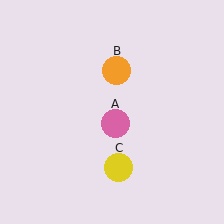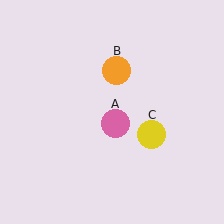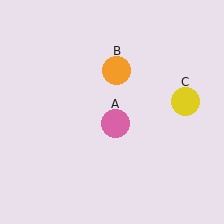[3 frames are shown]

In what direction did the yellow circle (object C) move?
The yellow circle (object C) moved up and to the right.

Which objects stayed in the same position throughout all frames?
Pink circle (object A) and orange circle (object B) remained stationary.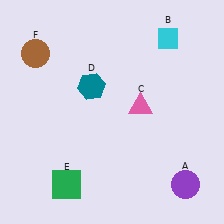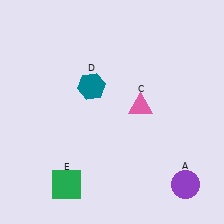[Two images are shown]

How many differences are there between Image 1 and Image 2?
There are 2 differences between the two images.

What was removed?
The cyan diamond (B), the brown circle (F) were removed in Image 2.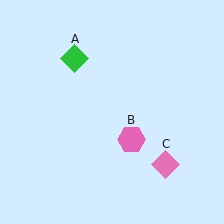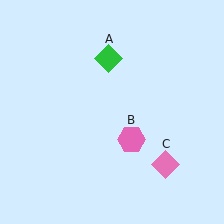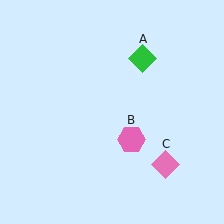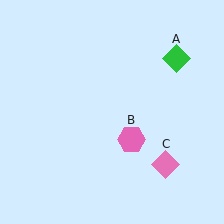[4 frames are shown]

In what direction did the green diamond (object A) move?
The green diamond (object A) moved right.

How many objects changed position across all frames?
1 object changed position: green diamond (object A).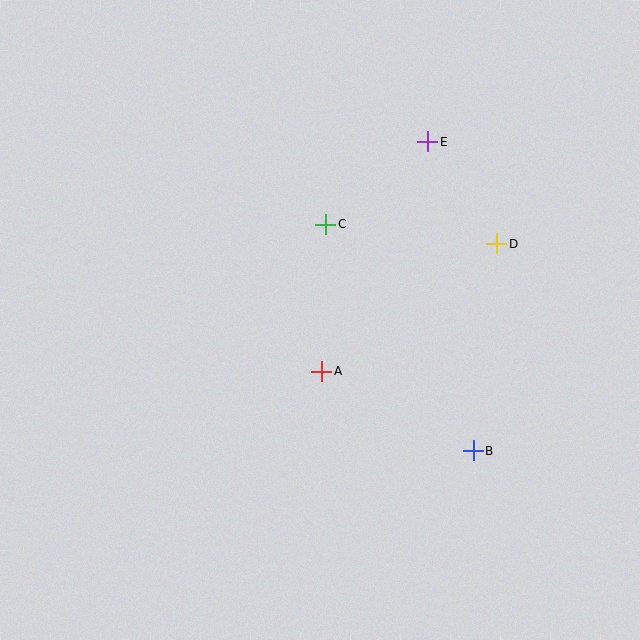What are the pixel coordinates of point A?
Point A is at (322, 371).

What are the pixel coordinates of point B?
Point B is at (473, 451).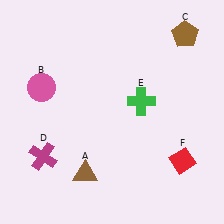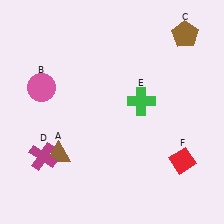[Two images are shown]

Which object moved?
The brown triangle (A) moved left.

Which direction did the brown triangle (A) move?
The brown triangle (A) moved left.